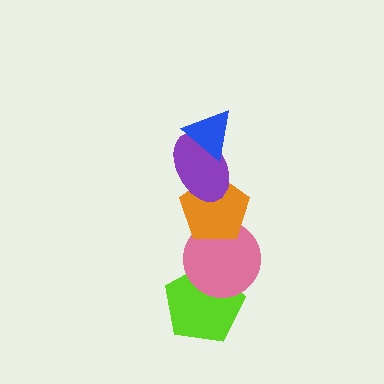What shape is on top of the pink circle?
The orange pentagon is on top of the pink circle.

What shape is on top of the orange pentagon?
The purple ellipse is on top of the orange pentagon.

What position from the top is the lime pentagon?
The lime pentagon is 5th from the top.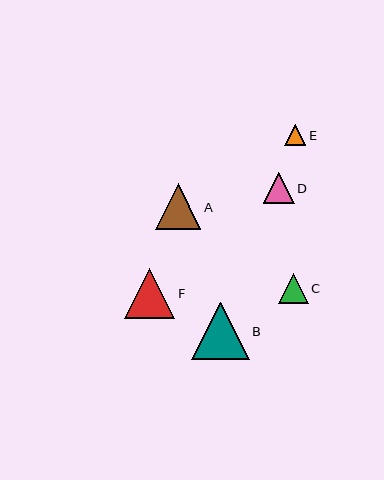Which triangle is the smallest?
Triangle E is the smallest with a size of approximately 21 pixels.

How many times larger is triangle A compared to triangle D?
Triangle A is approximately 1.5 times the size of triangle D.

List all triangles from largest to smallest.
From largest to smallest: B, F, A, D, C, E.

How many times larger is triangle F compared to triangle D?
Triangle F is approximately 1.6 times the size of triangle D.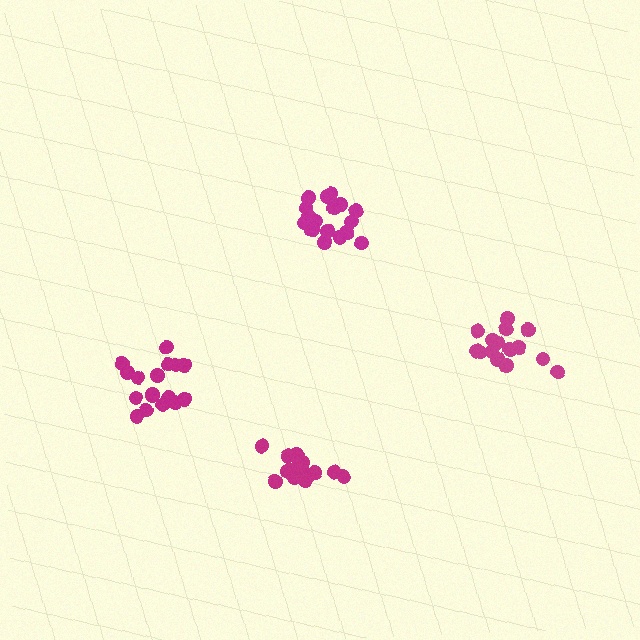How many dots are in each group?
Group 1: 15 dots, Group 2: 18 dots, Group 3: 18 dots, Group 4: 17 dots (68 total).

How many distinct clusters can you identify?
There are 4 distinct clusters.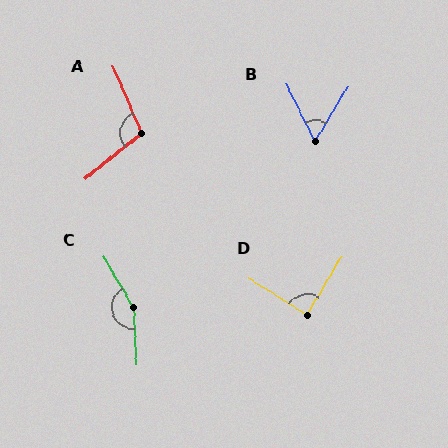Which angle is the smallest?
B, at approximately 57 degrees.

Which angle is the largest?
C, at approximately 153 degrees.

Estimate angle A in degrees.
Approximately 106 degrees.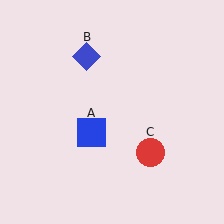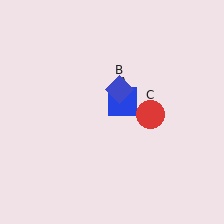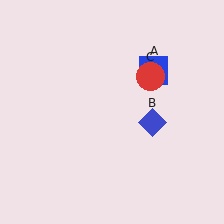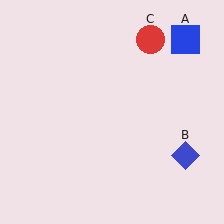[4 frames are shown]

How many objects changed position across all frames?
3 objects changed position: blue square (object A), blue diamond (object B), red circle (object C).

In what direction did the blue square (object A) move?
The blue square (object A) moved up and to the right.